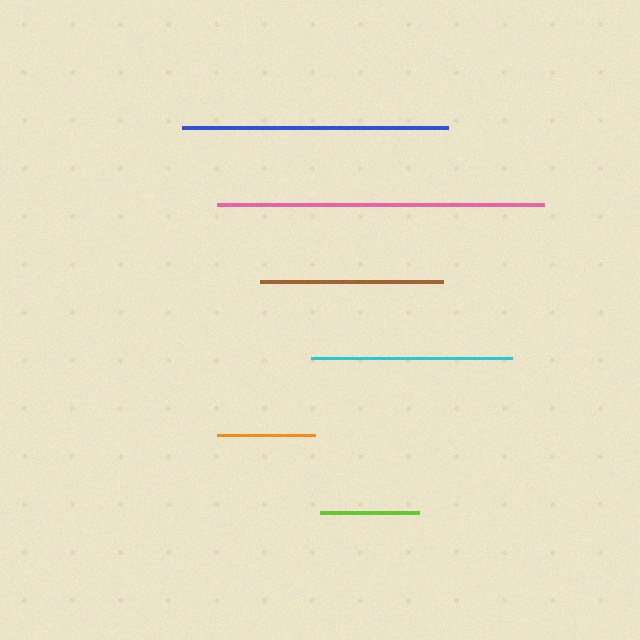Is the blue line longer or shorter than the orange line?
The blue line is longer than the orange line.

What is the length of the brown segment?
The brown segment is approximately 183 pixels long.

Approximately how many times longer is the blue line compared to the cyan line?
The blue line is approximately 1.3 times the length of the cyan line.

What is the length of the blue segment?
The blue segment is approximately 266 pixels long.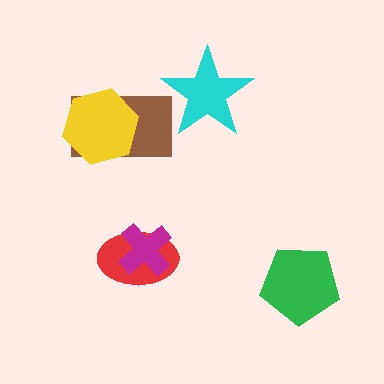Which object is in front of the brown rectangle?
The yellow hexagon is in front of the brown rectangle.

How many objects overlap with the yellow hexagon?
1 object overlaps with the yellow hexagon.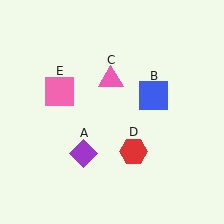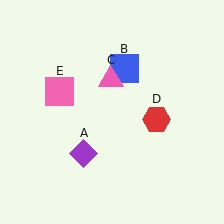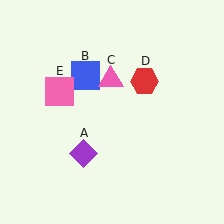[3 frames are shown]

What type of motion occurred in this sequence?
The blue square (object B), red hexagon (object D) rotated counterclockwise around the center of the scene.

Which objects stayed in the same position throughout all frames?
Purple diamond (object A) and pink triangle (object C) and pink square (object E) remained stationary.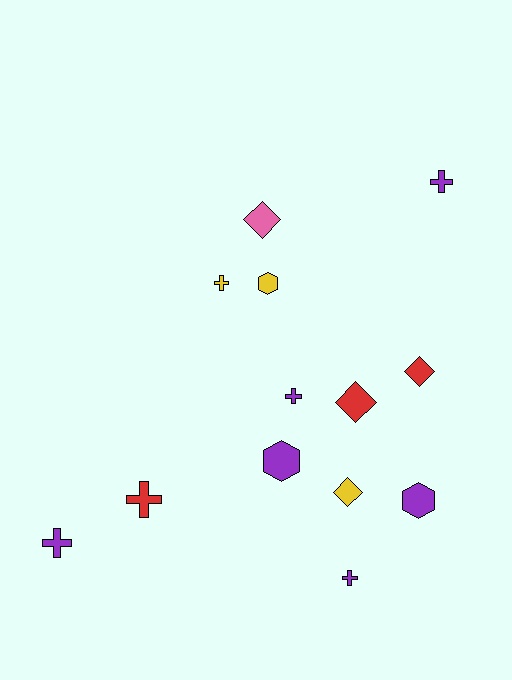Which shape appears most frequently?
Cross, with 6 objects.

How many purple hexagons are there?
There are 2 purple hexagons.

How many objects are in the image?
There are 13 objects.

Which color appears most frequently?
Purple, with 6 objects.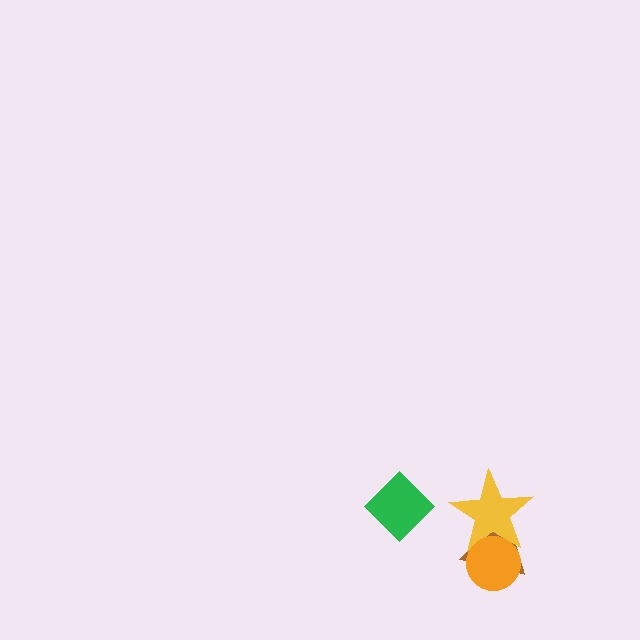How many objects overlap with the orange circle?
2 objects overlap with the orange circle.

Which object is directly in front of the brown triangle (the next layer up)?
The yellow star is directly in front of the brown triangle.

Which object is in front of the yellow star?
The orange circle is in front of the yellow star.